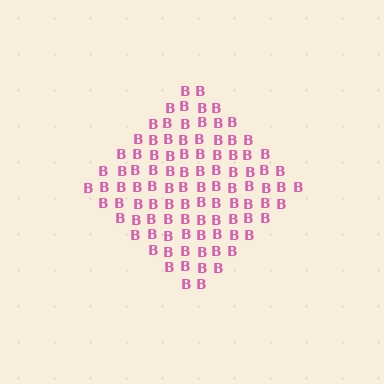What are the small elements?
The small elements are letter B's.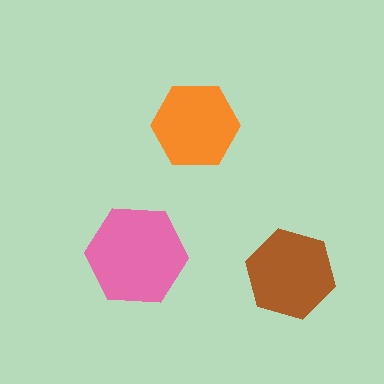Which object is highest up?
The orange hexagon is topmost.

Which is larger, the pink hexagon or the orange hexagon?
The pink one.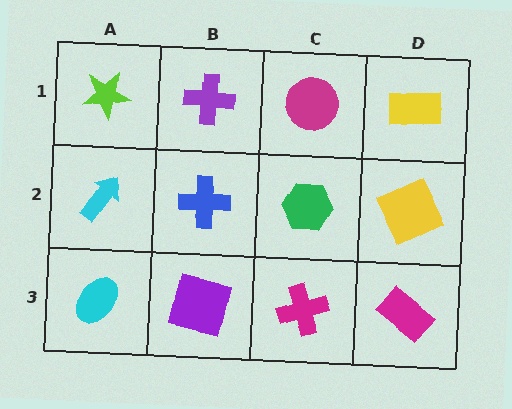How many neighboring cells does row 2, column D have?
3.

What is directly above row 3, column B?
A blue cross.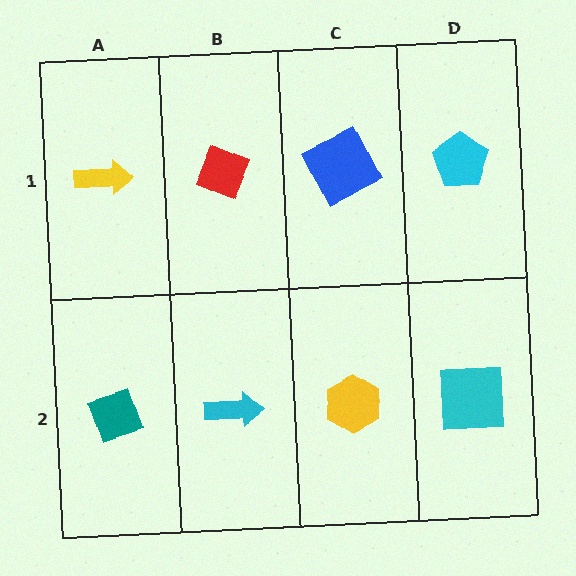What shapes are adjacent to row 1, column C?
A yellow hexagon (row 2, column C), a red diamond (row 1, column B), a cyan pentagon (row 1, column D).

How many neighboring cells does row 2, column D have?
2.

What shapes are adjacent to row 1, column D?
A cyan square (row 2, column D), a blue square (row 1, column C).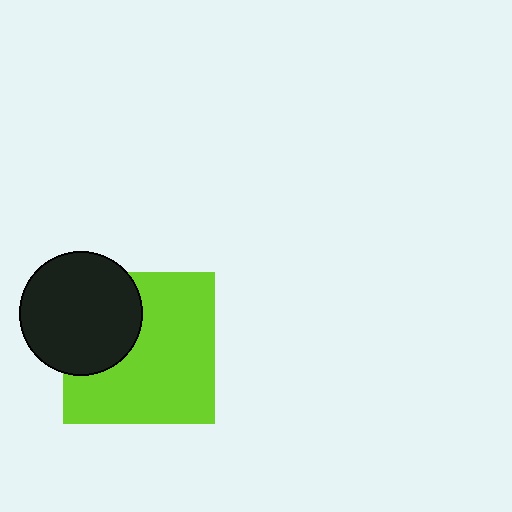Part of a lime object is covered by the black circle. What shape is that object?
It is a square.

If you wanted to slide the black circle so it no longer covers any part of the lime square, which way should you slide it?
Slide it left — that is the most direct way to separate the two shapes.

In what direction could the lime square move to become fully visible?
The lime square could move right. That would shift it out from behind the black circle entirely.